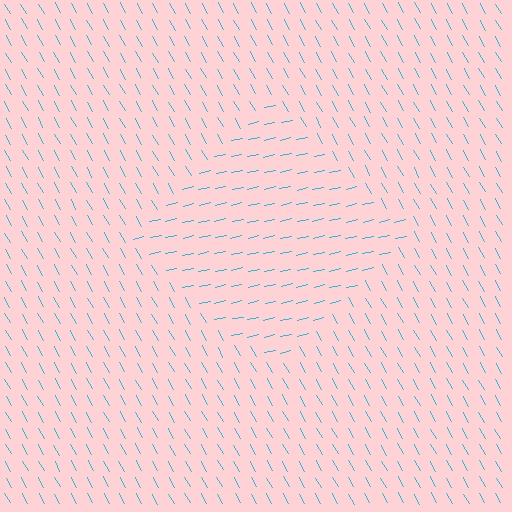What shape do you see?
I see a diamond.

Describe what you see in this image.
The image is filled with small cyan line segments. A diamond region in the image has lines oriented differently from the surrounding lines, creating a visible texture boundary.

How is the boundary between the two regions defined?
The boundary is defined purely by a change in line orientation (approximately 74 degrees difference). All lines are the same color and thickness.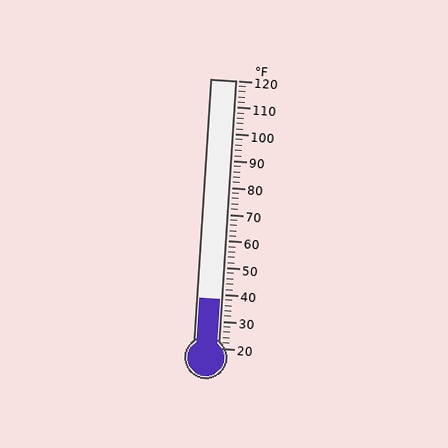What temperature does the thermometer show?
The thermometer shows approximately 38°F.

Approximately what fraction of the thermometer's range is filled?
The thermometer is filled to approximately 20% of its range.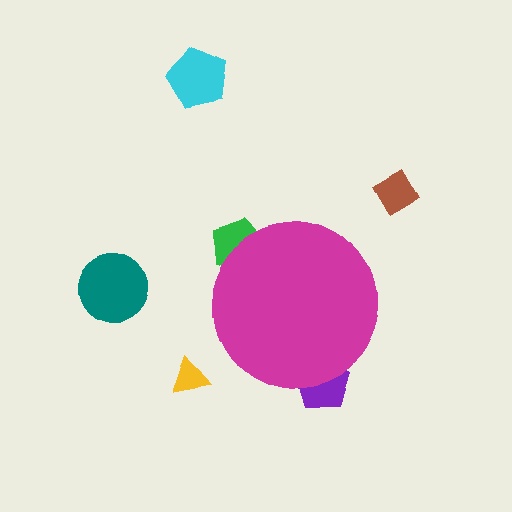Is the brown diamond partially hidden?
No, the brown diamond is fully visible.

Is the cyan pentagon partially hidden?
No, the cyan pentagon is fully visible.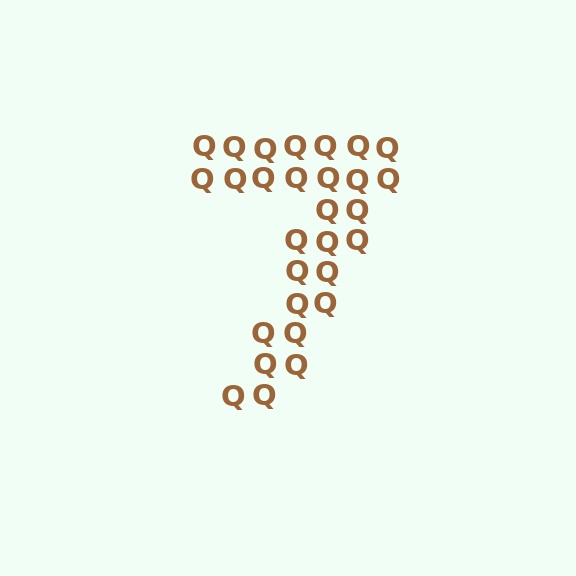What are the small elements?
The small elements are letter Q's.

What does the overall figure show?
The overall figure shows the digit 7.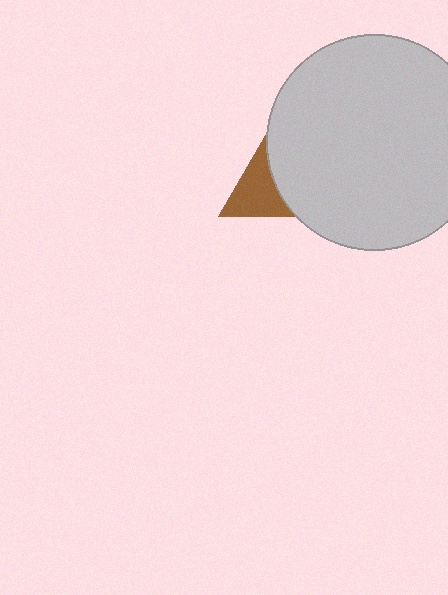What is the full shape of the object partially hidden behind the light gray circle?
The partially hidden object is a brown triangle.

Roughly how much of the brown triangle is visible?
About half of it is visible (roughly 45%).